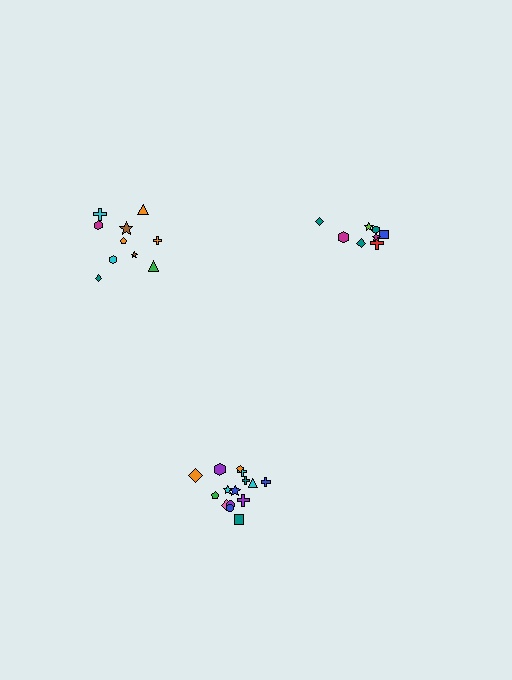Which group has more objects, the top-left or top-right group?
The top-left group.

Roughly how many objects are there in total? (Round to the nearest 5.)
Roughly 35 objects in total.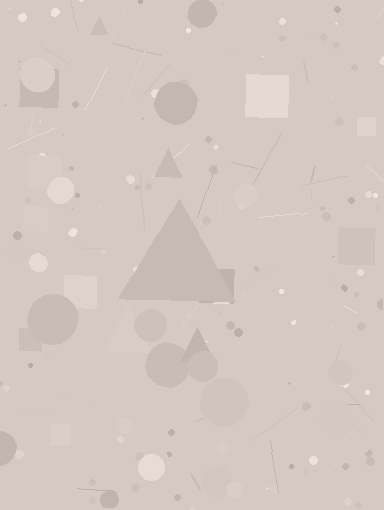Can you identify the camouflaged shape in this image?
The camouflaged shape is a triangle.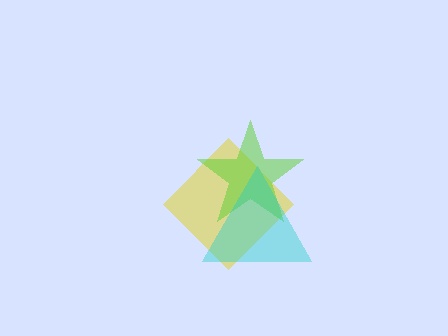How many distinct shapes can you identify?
There are 3 distinct shapes: a yellow diamond, a lime star, a cyan triangle.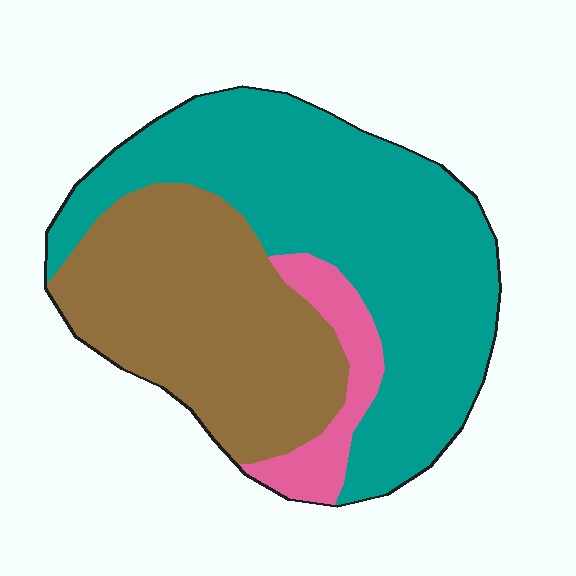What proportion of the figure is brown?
Brown takes up between a quarter and a half of the figure.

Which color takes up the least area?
Pink, at roughly 10%.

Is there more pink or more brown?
Brown.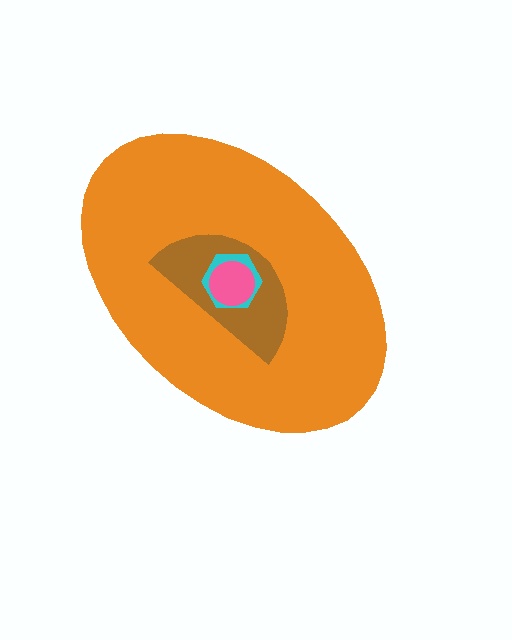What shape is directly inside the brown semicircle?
The cyan hexagon.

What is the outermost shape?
The orange ellipse.